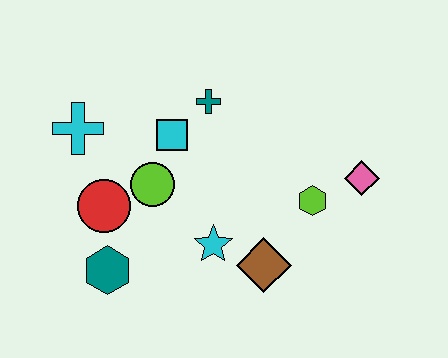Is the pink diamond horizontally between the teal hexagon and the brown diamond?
No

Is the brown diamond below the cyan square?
Yes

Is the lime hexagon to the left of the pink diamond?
Yes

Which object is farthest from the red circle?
The pink diamond is farthest from the red circle.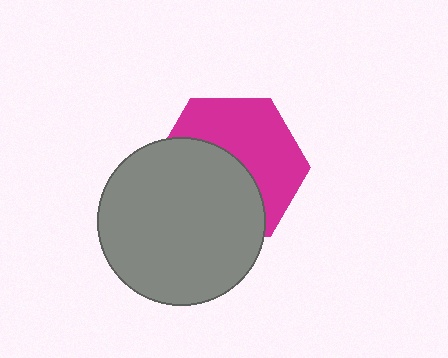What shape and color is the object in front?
The object in front is a gray circle.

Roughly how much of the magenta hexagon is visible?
About half of it is visible (roughly 50%).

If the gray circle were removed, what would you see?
You would see the complete magenta hexagon.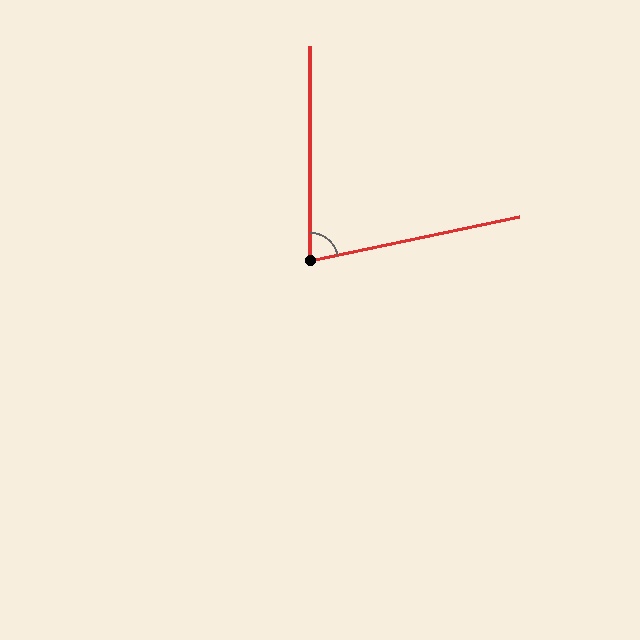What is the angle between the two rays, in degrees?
Approximately 78 degrees.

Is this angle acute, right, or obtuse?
It is acute.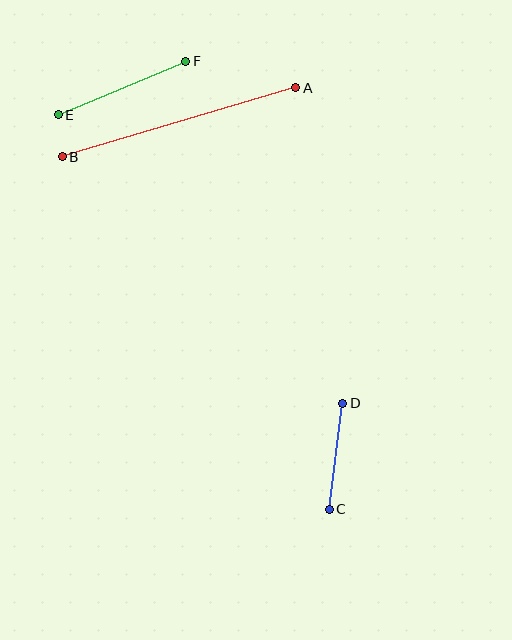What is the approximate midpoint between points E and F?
The midpoint is at approximately (122, 88) pixels.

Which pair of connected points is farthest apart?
Points A and B are farthest apart.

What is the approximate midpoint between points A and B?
The midpoint is at approximately (179, 122) pixels.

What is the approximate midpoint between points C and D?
The midpoint is at approximately (336, 456) pixels.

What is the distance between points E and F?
The distance is approximately 138 pixels.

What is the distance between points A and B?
The distance is approximately 243 pixels.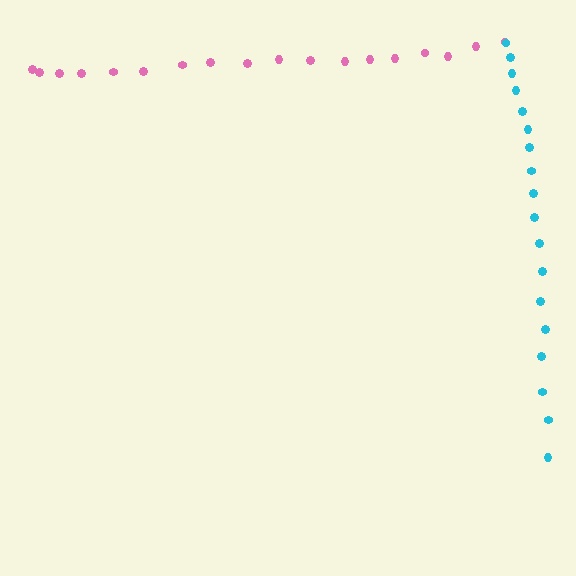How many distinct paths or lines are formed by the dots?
There are 2 distinct paths.